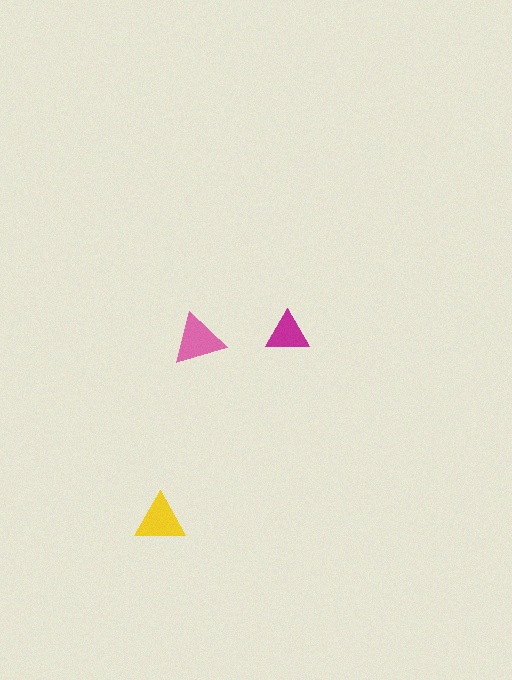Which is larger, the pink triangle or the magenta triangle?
The pink one.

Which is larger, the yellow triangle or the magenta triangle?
The yellow one.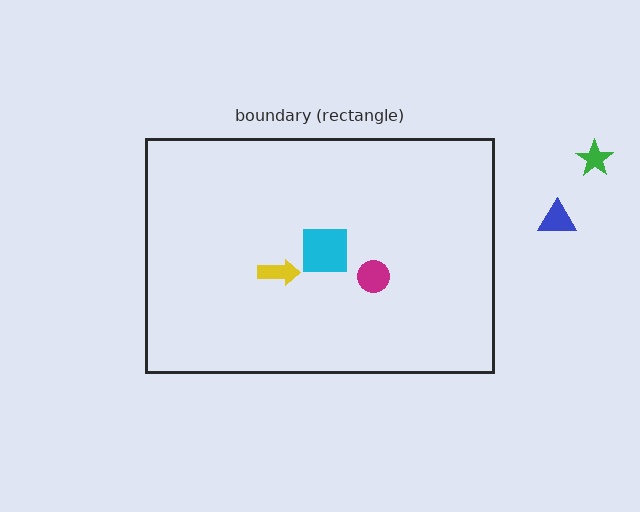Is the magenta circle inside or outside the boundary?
Inside.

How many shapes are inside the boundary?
3 inside, 2 outside.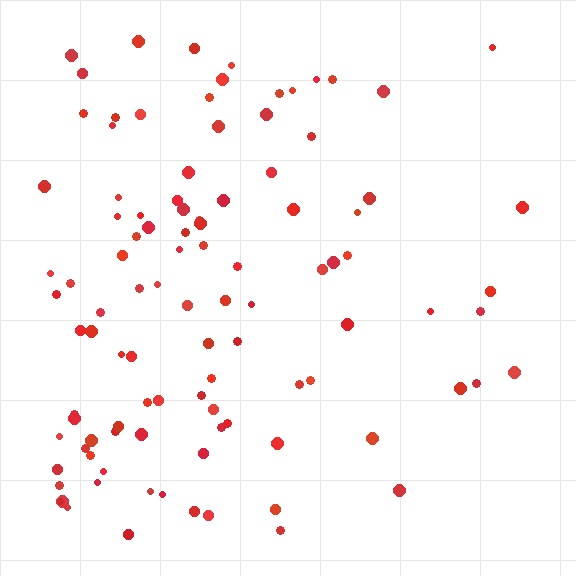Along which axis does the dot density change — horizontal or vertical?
Horizontal.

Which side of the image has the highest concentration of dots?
The left.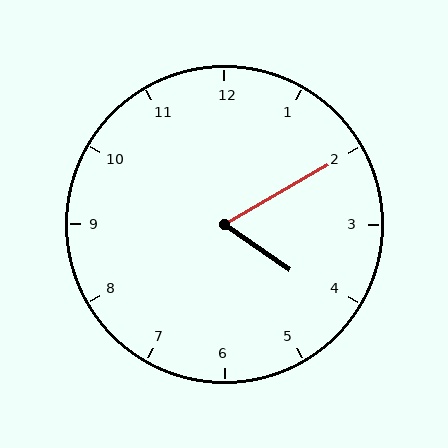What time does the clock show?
4:10.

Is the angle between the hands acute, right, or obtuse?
It is acute.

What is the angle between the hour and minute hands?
Approximately 65 degrees.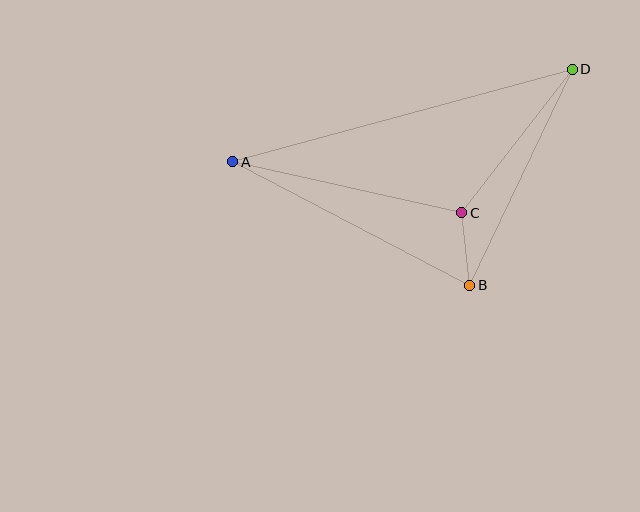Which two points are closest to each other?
Points B and C are closest to each other.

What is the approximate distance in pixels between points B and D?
The distance between B and D is approximately 239 pixels.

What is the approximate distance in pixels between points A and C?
The distance between A and C is approximately 234 pixels.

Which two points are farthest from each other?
Points A and D are farthest from each other.